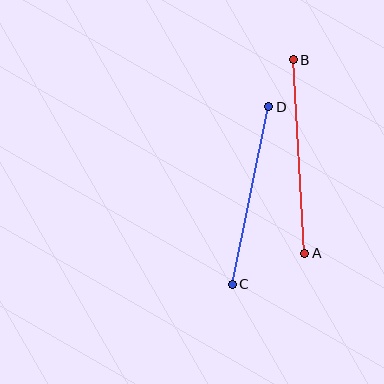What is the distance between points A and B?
The distance is approximately 194 pixels.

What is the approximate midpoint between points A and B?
The midpoint is at approximately (299, 156) pixels.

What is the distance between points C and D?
The distance is approximately 182 pixels.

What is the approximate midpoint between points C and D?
The midpoint is at approximately (250, 195) pixels.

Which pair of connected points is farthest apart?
Points A and B are farthest apart.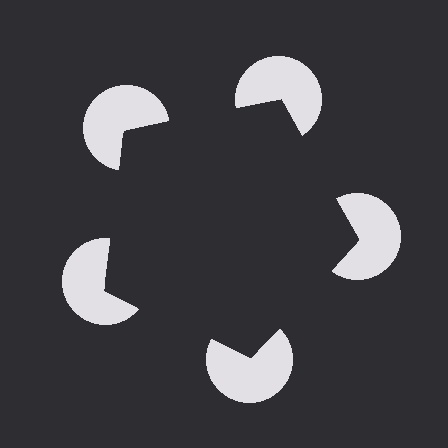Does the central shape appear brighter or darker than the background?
It typically appears slightly darker than the background, even though no actual brightness change is drawn.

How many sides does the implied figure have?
5 sides.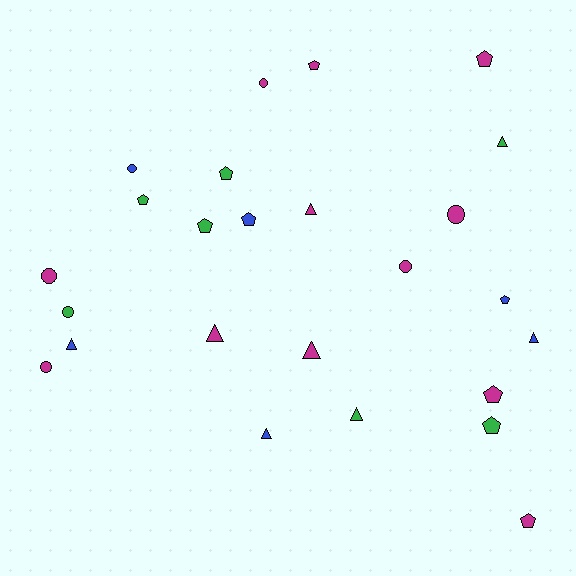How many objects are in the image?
There are 25 objects.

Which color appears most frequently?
Magenta, with 12 objects.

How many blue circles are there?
There is 1 blue circle.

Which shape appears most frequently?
Pentagon, with 10 objects.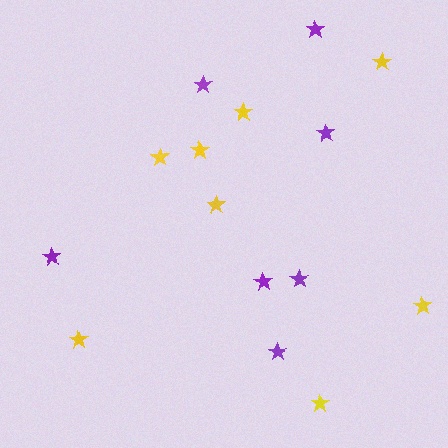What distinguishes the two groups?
There are 2 groups: one group of purple stars (7) and one group of yellow stars (8).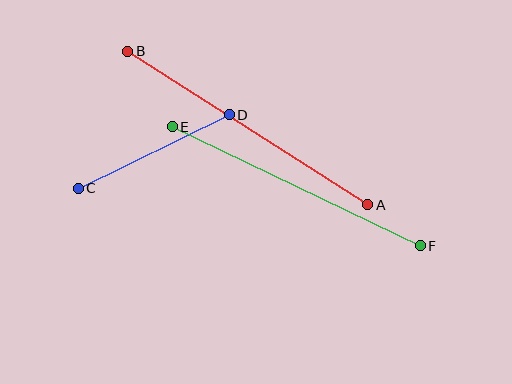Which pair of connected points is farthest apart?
Points A and B are farthest apart.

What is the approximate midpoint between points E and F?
The midpoint is at approximately (296, 186) pixels.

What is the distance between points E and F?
The distance is approximately 275 pixels.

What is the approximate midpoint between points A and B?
The midpoint is at approximately (248, 128) pixels.